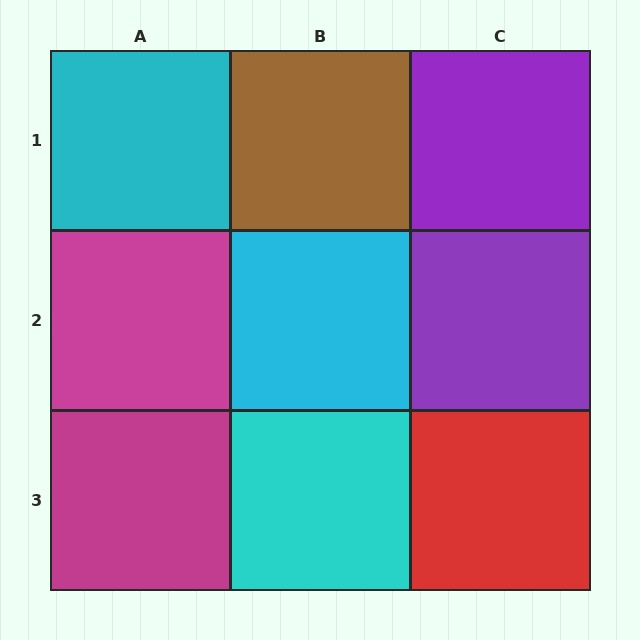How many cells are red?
1 cell is red.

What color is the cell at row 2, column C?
Purple.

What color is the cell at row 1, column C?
Purple.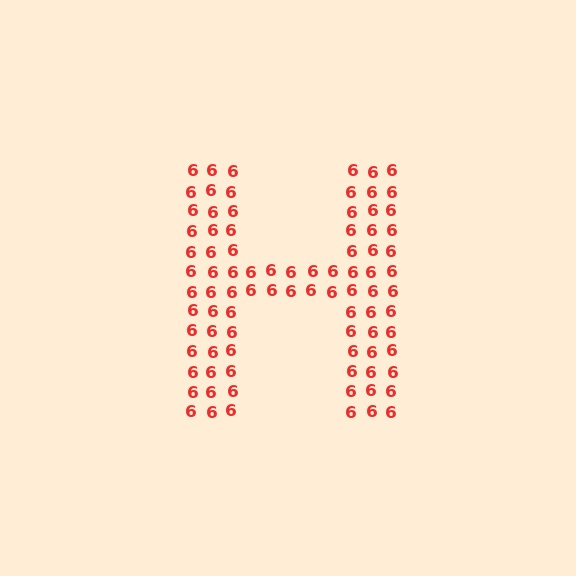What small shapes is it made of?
It is made of small digit 6's.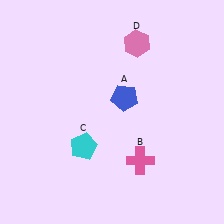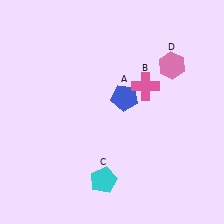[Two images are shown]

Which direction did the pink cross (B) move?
The pink cross (B) moved up.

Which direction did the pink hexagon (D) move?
The pink hexagon (D) moved right.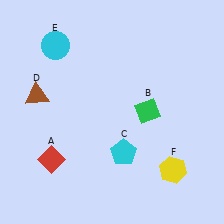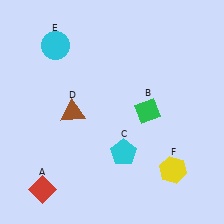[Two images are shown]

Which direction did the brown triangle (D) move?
The brown triangle (D) moved right.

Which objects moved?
The objects that moved are: the red diamond (A), the brown triangle (D).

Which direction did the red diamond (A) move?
The red diamond (A) moved down.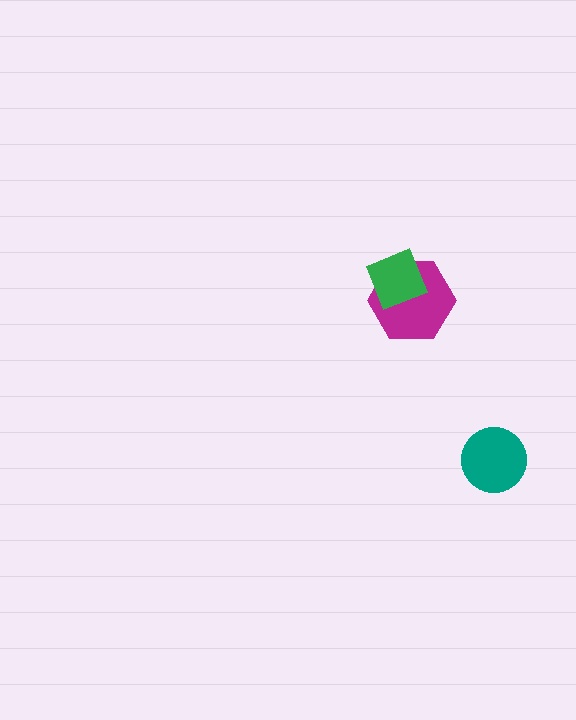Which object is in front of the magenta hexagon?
The green diamond is in front of the magenta hexagon.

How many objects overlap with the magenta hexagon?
1 object overlaps with the magenta hexagon.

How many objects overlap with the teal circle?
0 objects overlap with the teal circle.